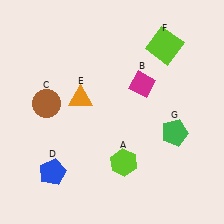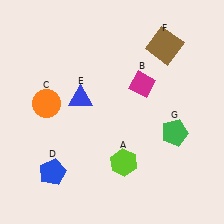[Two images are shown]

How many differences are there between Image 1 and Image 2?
There are 3 differences between the two images.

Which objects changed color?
C changed from brown to orange. E changed from orange to blue. F changed from lime to brown.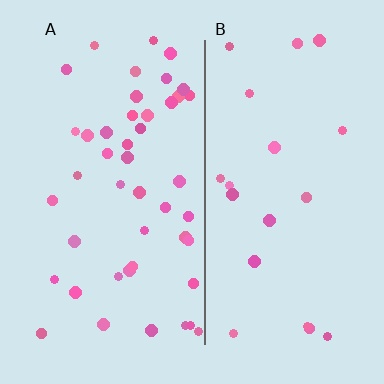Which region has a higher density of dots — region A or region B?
A (the left).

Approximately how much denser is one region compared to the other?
Approximately 2.3× — region A over region B.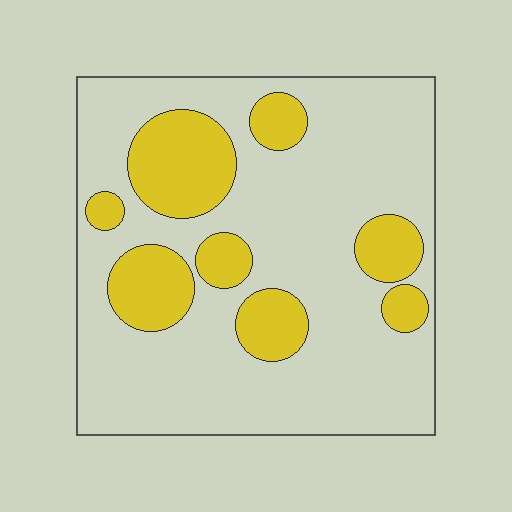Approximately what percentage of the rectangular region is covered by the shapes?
Approximately 25%.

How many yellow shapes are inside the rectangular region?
8.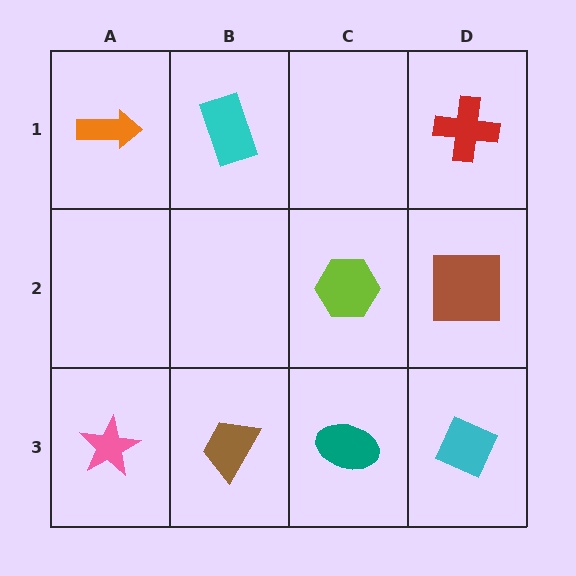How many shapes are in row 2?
2 shapes.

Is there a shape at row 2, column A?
No, that cell is empty.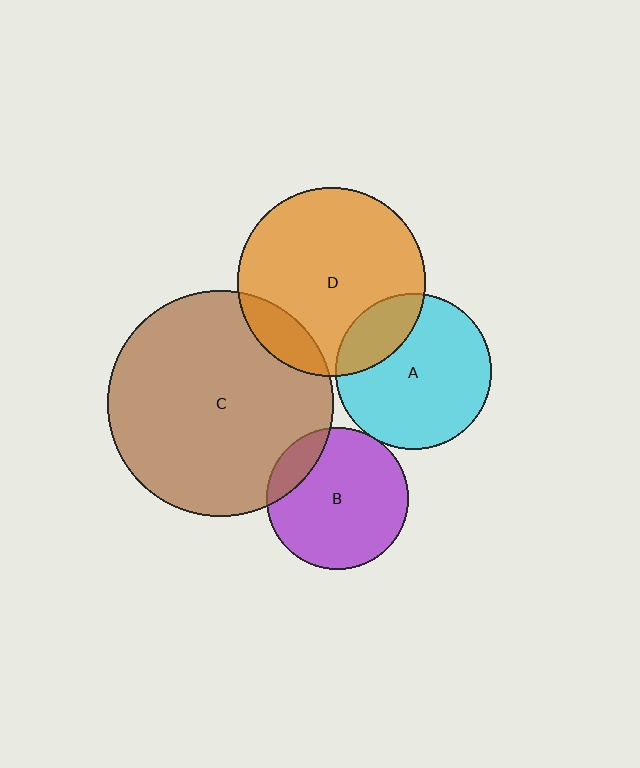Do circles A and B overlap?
Yes.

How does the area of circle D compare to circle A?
Approximately 1.5 times.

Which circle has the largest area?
Circle C (brown).